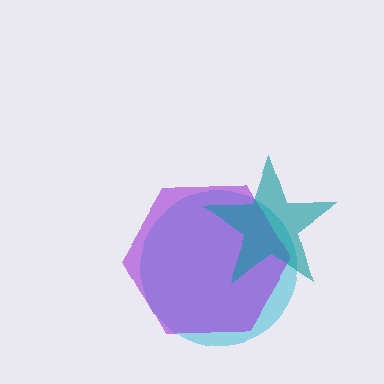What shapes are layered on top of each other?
The layered shapes are: a cyan circle, a purple hexagon, a teal star.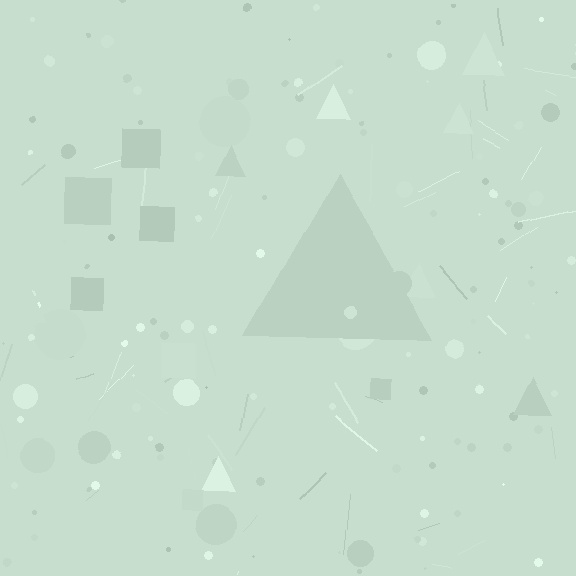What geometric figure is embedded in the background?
A triangle is embedded in the background.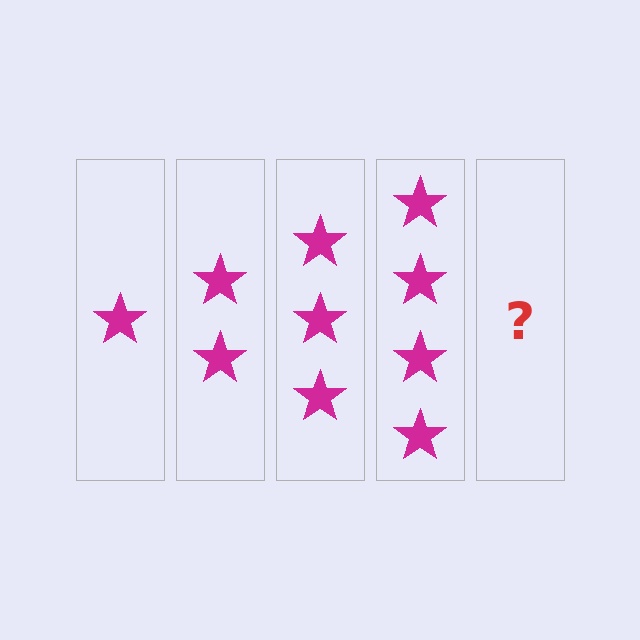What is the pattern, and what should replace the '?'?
The pattern is that each step adds one more star. The '?' should be 5 stars.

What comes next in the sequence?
The next element should be 5 stars.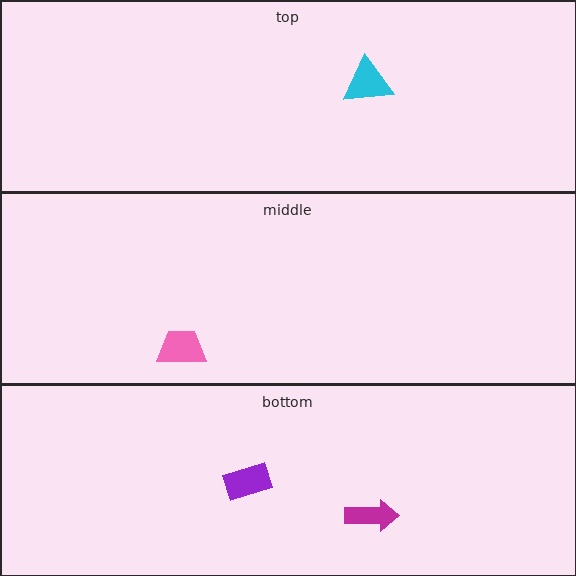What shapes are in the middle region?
The pink trapezoid.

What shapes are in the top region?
The cyan triangle.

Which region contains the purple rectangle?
The bottom region.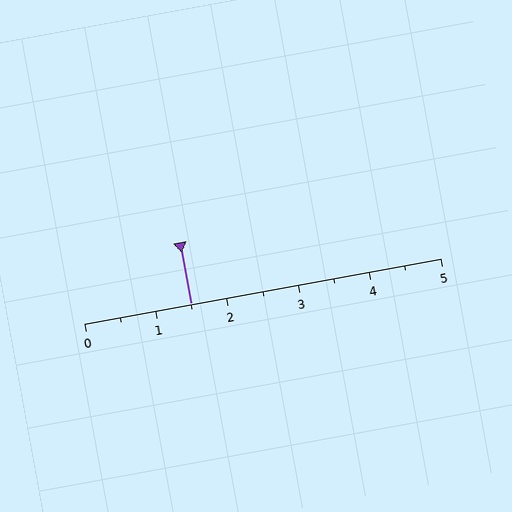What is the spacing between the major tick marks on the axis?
The major ticks are spaced 1 apart.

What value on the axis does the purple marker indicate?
The marker indicates approximately 1.5.